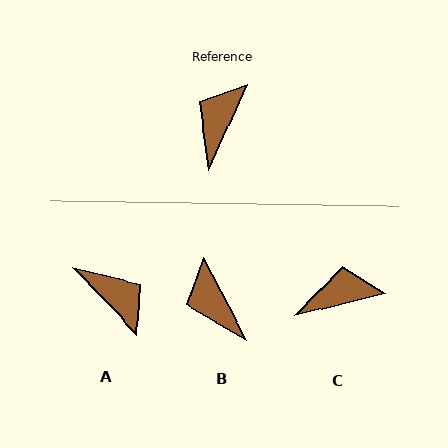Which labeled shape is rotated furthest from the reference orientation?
A, about 112 degrees away.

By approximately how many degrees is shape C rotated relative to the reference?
Approximately 52 degrees clockwise.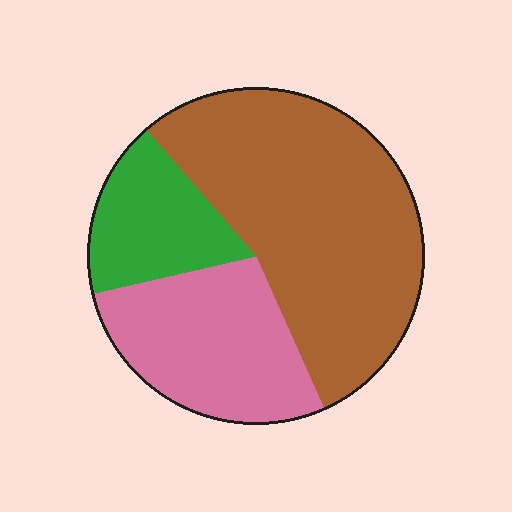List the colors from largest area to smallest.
From largest to smallest: brown, pink, green.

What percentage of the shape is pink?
Pink takes up about one quarter (1/4) of the shape.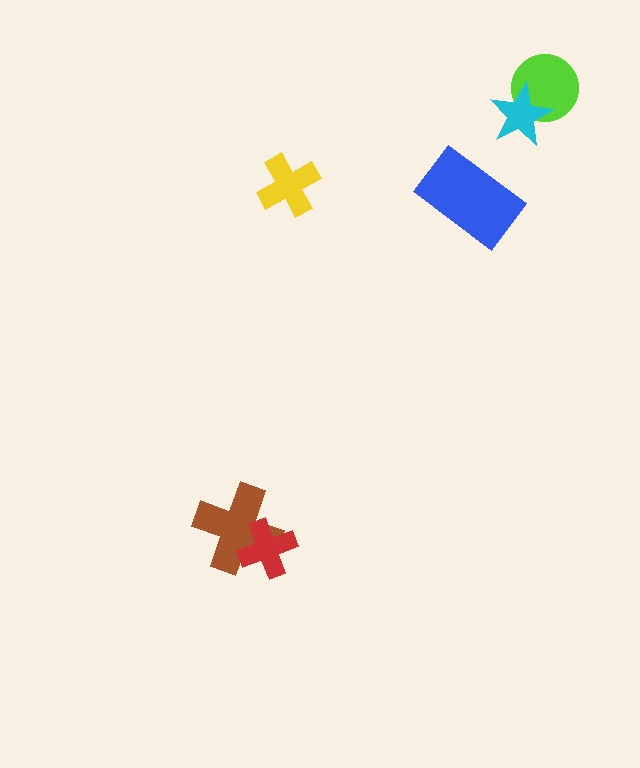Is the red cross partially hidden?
No, no other shape covers it.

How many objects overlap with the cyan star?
1 object overlaps with the cyan star.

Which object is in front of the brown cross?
The red cross is in front of the brown cross.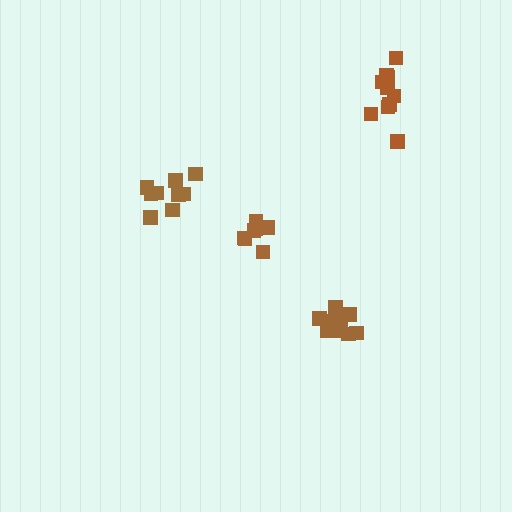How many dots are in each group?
Group 1: 9 dots, Group 2: 8 dots, Group 3: 10 dots, Group 4: 13 dots (40 total).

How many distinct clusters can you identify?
There are 4 distinct clusters.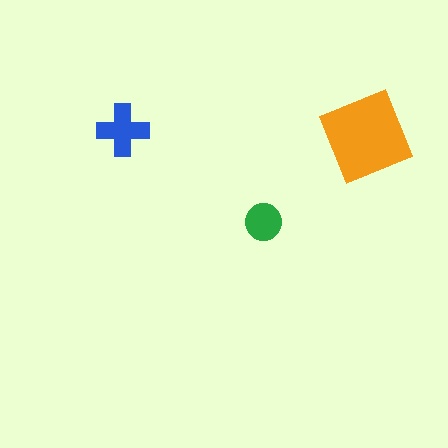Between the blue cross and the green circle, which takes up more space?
The blue cross.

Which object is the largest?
The orange square.